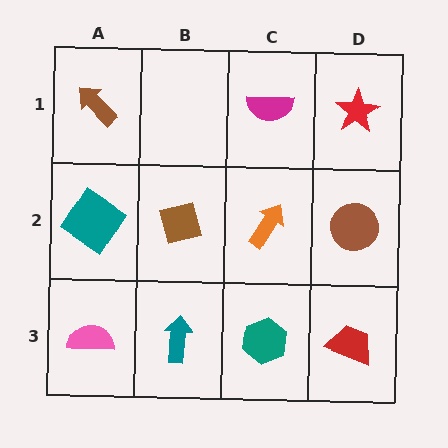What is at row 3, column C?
A teal hexagon.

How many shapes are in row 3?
4 shapes.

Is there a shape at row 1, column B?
No, that cell is empty.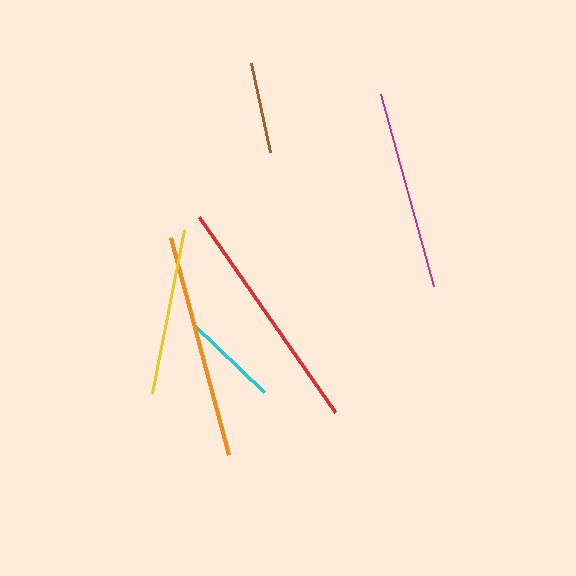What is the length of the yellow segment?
The yellow segment is approximately 166 pixels long.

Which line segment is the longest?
The red line is the longest at approximately 238 pixels.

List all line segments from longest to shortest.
From longest to shortest: red, orange, magenta, yellow, cyan, brown.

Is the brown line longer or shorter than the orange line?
The orange line is longer than the brown line.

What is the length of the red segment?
The red segment is approximately 238 pixels long.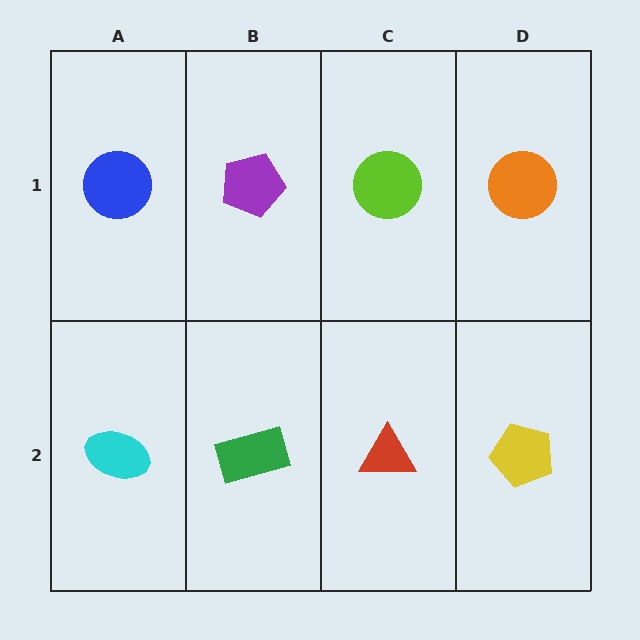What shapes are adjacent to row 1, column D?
A yellow pentagon (row 2, column D), a lime circle (row 1, column C).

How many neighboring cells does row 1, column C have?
3.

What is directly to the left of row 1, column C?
A purple pentagon.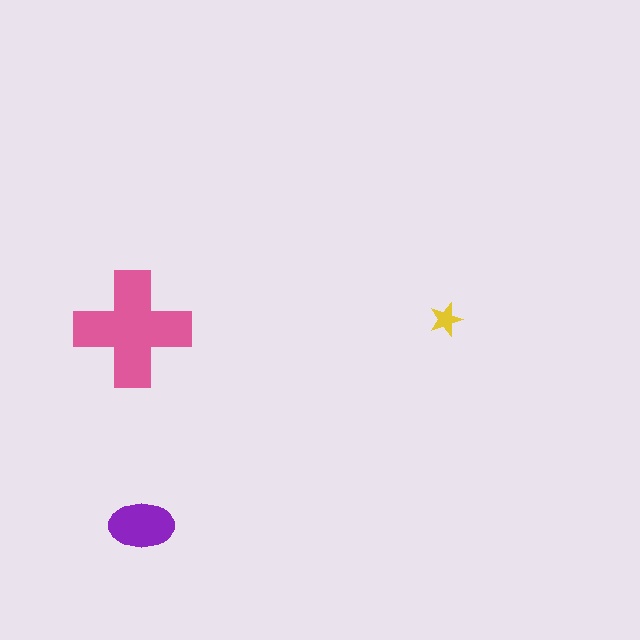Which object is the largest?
The pink cross.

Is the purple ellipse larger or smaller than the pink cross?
Smaller.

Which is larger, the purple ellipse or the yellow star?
The purple ellipse.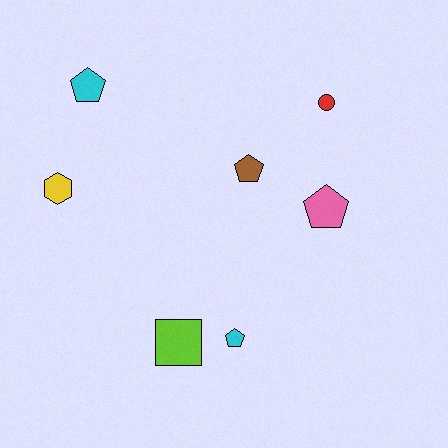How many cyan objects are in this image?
There are 2 cyan objects.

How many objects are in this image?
There are 7 objects.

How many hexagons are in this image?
There is 1 hexagon.